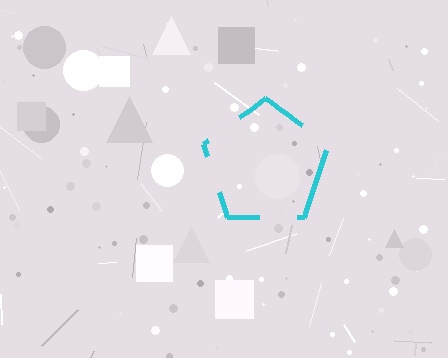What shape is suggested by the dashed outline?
The dashed outline suggests a pentagon.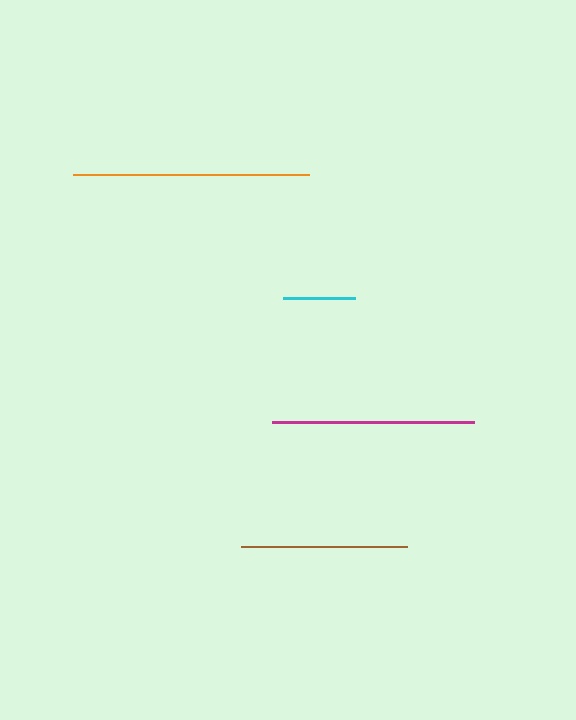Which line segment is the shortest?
The cyan line is the shortest at approximately 72 pixels.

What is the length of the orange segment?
The orange segment is approximately 236 pixels long.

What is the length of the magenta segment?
The magenta segment is approximately 202 pixels long.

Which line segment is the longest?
The orange line is the longest at approximately 236 pixels.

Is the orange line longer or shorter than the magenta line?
The orange line is longer than the magenta line.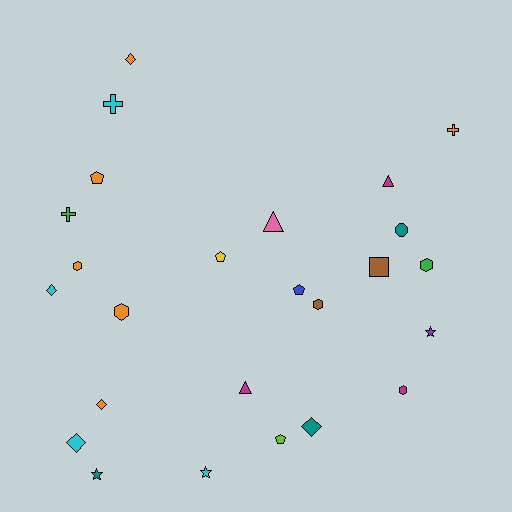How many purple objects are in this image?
There is 1 purple object.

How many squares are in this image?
There is 1 square.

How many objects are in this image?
There are 25 objects.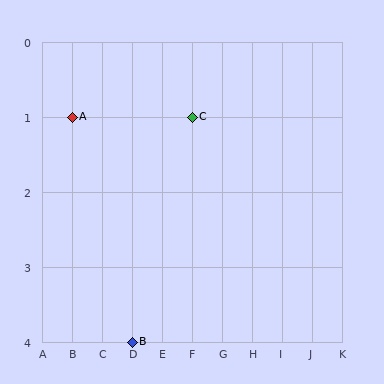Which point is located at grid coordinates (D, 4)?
Point B is at (D, 4).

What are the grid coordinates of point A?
Point A is at grid coordinates (B, 1).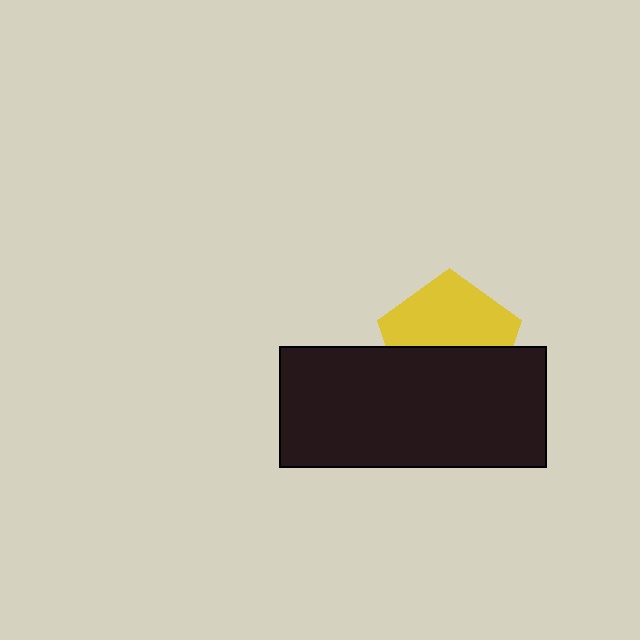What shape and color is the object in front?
The object in front is a black rectangle.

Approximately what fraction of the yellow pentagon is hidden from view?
Roughly 47% of the yellow pentagon is hidden behind the black rectangle.